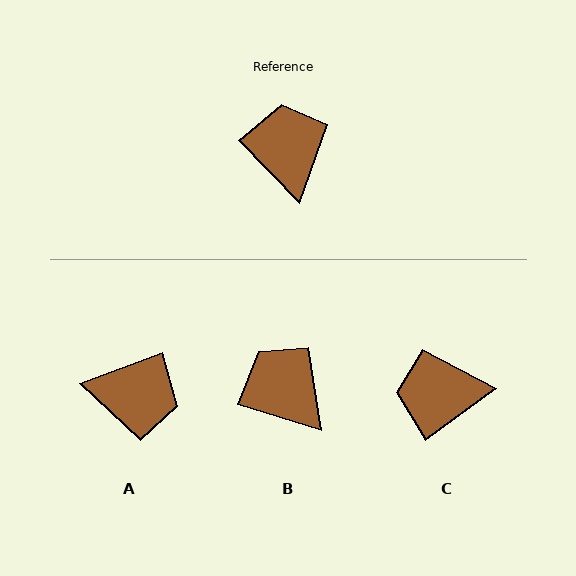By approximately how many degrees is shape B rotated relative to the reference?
Approximately 28 degrees counter-clockwise.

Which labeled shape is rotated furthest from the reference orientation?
A, about 114 degrees away.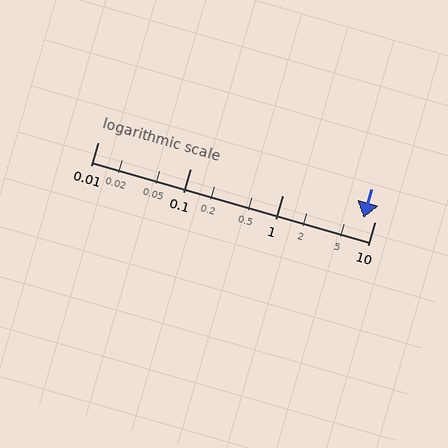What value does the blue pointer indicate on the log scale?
The pointer indicates approximately 7.5.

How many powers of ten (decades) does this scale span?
The scale spans 3 decades, from 0.01 to 10.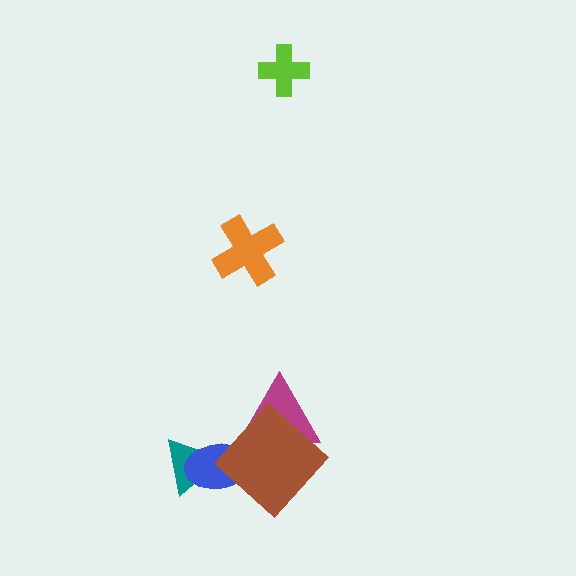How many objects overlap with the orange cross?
0 objects overlap with the orange cross.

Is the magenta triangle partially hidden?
Yes, it is partially covered by another shape.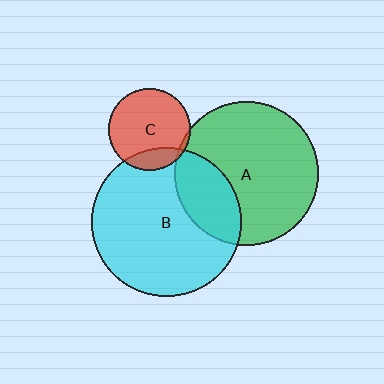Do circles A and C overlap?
Yes.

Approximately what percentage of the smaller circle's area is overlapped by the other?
Approximately 5%.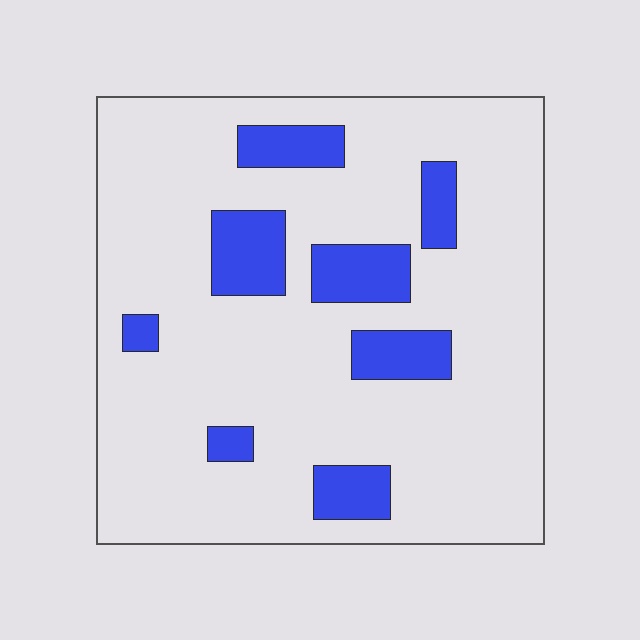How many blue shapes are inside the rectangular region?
8.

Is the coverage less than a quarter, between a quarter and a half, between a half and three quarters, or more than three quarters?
Less than a quarter.